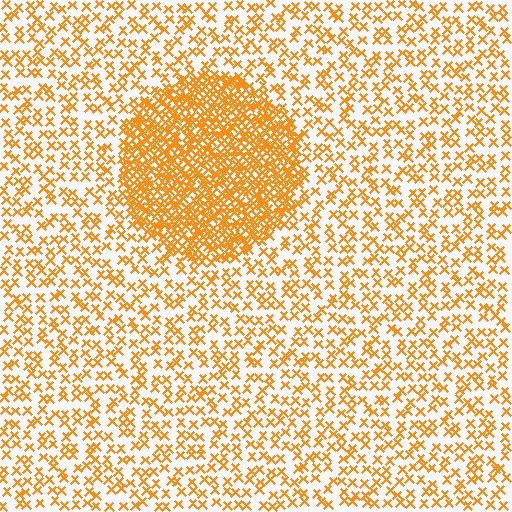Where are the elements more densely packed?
The elements are more densely packed inside the circle boundary.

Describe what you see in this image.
The image contains small orange elements arranged at two different densities. A circle-shaped region is visible where the elements are more densely packed than the surrounding area.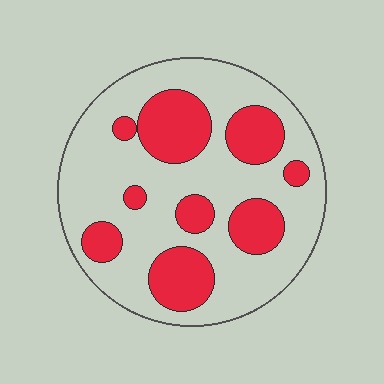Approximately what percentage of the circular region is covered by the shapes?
Approximately 30%.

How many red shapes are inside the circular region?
9.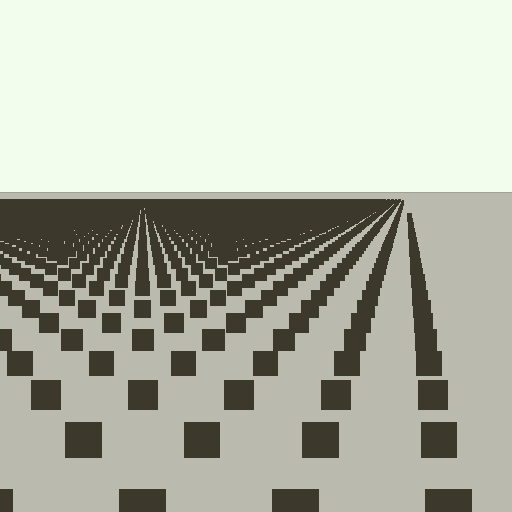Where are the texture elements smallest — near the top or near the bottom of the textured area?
Near the top.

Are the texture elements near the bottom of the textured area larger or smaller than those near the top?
Larger. Near the bottom, elements are closer to the viewer and appear at a bigger on-screen size.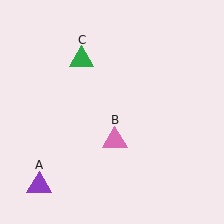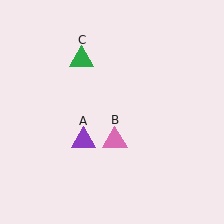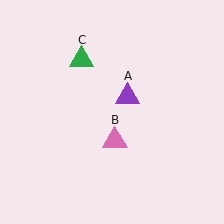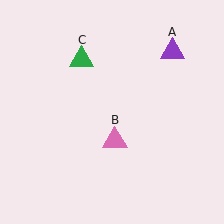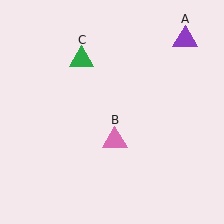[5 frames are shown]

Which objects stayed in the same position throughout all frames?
Pink triangle (object B) and green triangle (object C) remained stationary.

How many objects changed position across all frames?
1 object changed position: purple triangle (object A).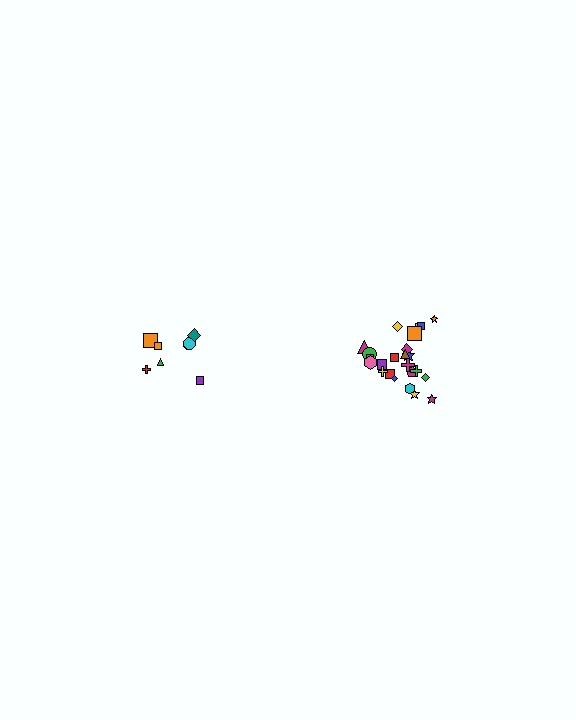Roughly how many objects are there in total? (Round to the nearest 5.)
Roughly 35 objects in total.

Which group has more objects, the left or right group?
The right group.